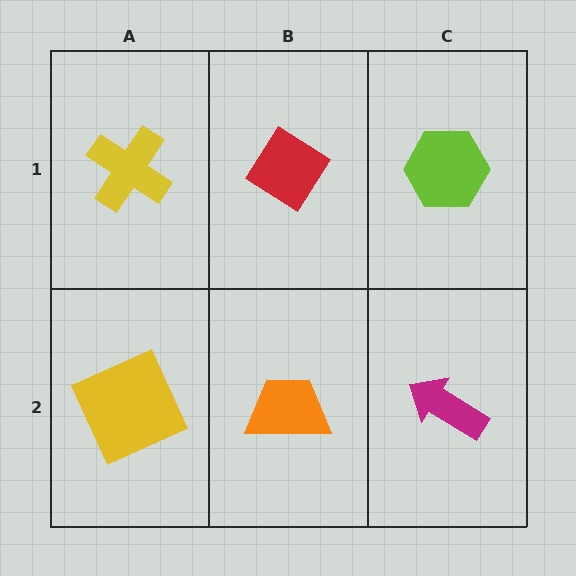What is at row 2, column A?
A yellow square.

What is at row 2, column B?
An orange trapezoid.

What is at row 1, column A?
A yellow cross.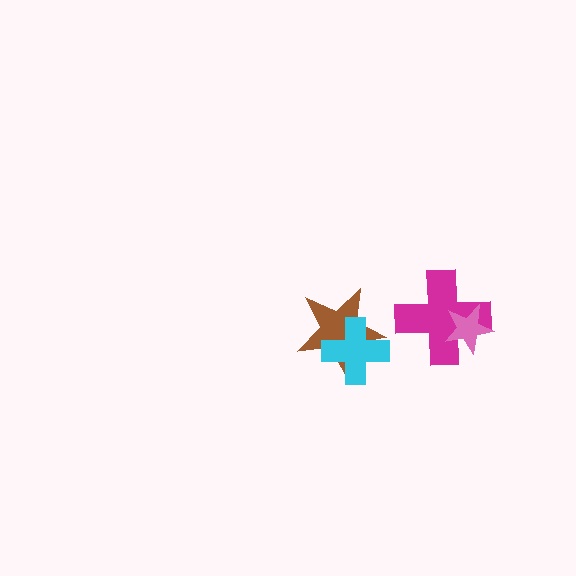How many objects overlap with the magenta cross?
1 object overlaps with the magenta cross.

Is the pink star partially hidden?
No, no other shape covers it.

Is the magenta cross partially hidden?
Yes, it is partially covered by another shape.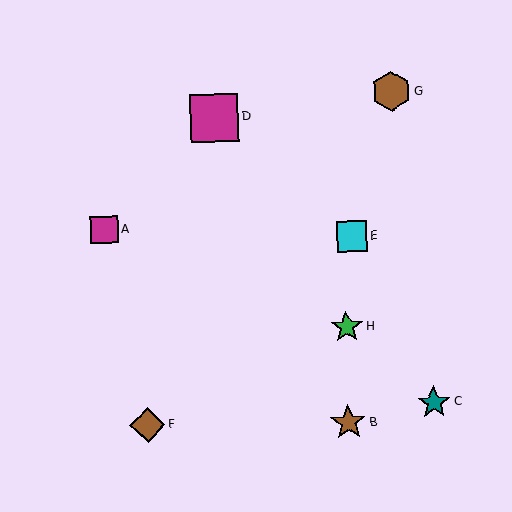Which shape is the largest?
The magenta square (labeled D) is the largest.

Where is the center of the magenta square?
The center of the magenta square is at (105, 230).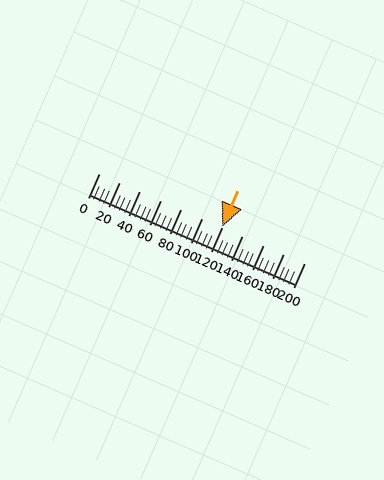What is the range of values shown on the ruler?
The ruler shows values from 0 to 200.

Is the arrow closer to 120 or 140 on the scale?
The arrow is closer to 120.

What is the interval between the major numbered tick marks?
The major tick marks are spaced 20 units apart.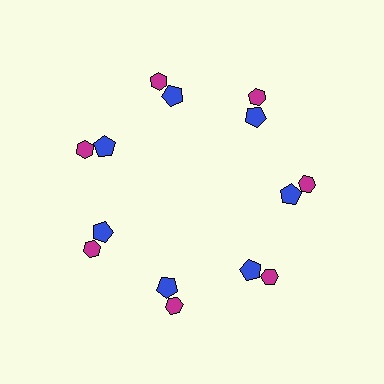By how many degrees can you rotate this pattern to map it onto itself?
The pattern maps onto itself every 51 degrees of rotation.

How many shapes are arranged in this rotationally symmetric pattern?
There are 14 shapes, arranged in 7 groups of 2.